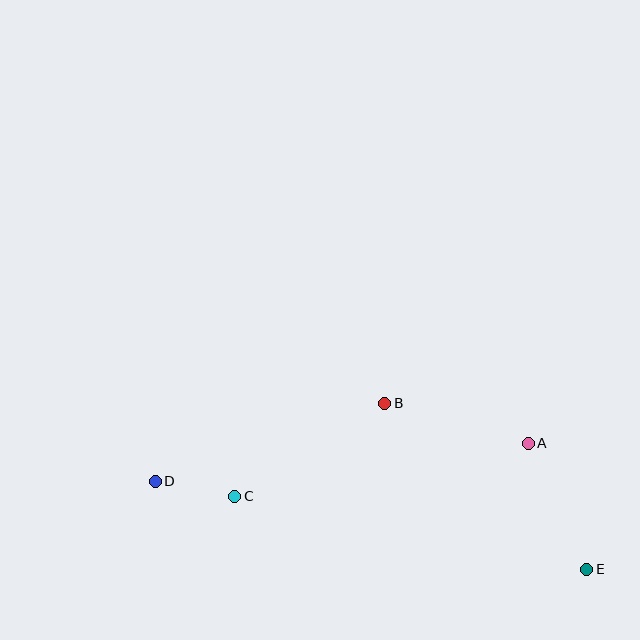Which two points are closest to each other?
Points C and D are closest to each other.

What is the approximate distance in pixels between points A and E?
The distance between A and E is approximately 139 pixels.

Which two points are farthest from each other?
Points D and E are farthest from each other.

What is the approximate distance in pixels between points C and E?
The distance between C and E is approximately 360 pixels.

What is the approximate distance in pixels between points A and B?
The distance between A and B is approximately 149 pixels.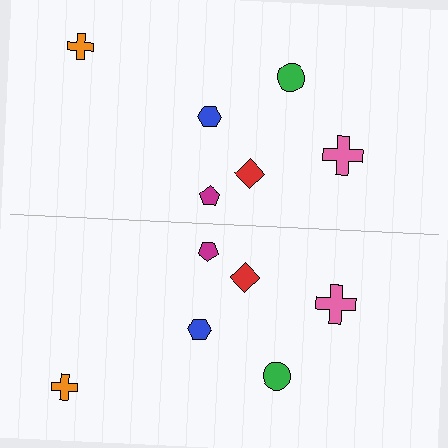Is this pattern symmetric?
Yes, this pattern has bilateral (reflection) symmetry.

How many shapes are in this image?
There are 12 shapes in this image.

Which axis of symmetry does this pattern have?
The pattern has a horizontal axis of symmetry running through the center of the image.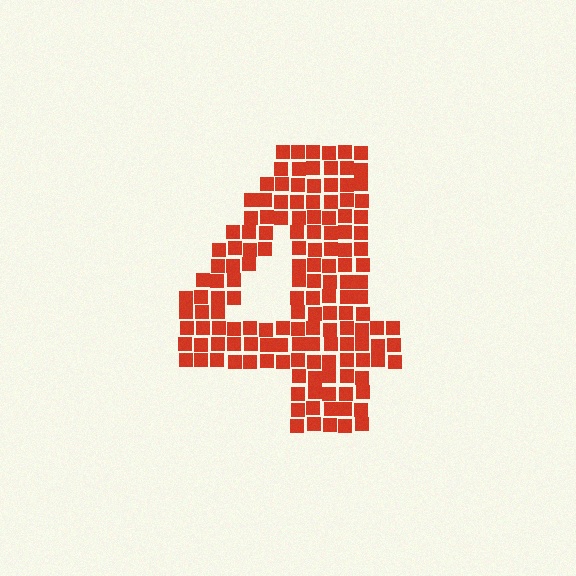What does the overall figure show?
The overall figure shows the digit 4.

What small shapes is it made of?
It is made of small squares.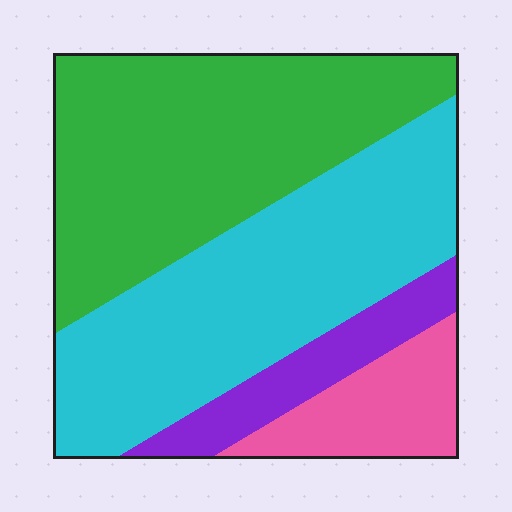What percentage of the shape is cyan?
Cyan takes up about two fifths (2/5) of the shape.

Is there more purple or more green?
Green.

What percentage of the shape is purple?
Purple covers around 10% of the shape.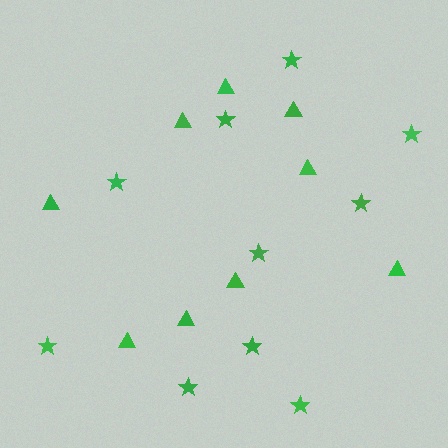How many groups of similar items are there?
There are 2 groups: one group of stars (10) and one group of triangles (9).